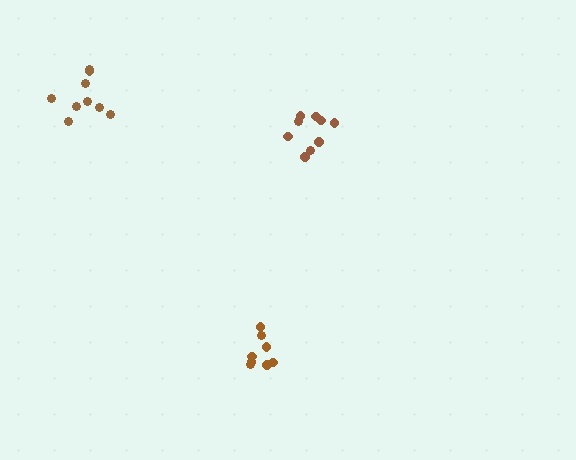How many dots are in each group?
Group 1: 8 dots, Group 2: 9 dots, Group 3: 9 dots (26 total).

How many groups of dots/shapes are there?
There are 3 groups.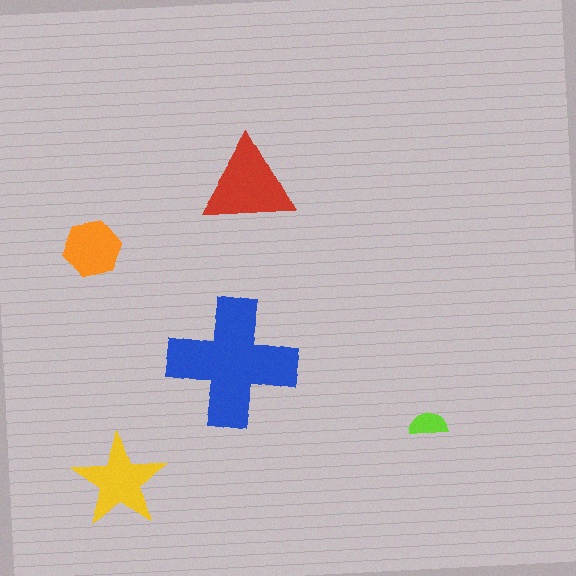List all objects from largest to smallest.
The blue cross, the red triangle, the yellow star, the orange hexagon, the lime semicircle.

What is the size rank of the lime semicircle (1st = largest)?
5th.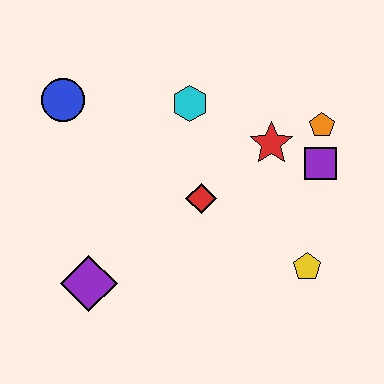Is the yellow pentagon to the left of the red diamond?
No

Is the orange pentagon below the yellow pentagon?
No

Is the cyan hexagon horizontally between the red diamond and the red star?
No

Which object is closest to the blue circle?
The cyan hexagon is closest to the blue circle.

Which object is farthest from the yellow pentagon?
The blue circle is farthest from the yellow pentagon.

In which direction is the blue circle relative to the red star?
The blue circle is to the left of the red star.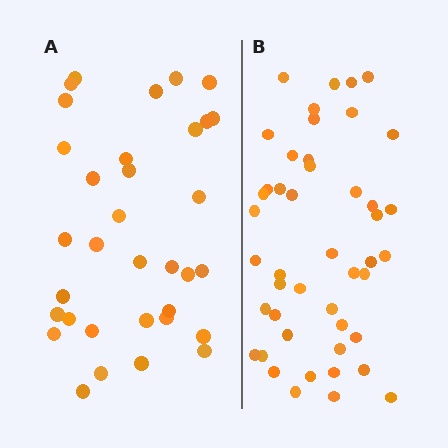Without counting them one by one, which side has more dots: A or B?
Region B (the right region) has more dots.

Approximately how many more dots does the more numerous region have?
Region B has roughly 12 or so more dots than region A.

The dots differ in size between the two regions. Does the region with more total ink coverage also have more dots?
No. Region A has more total ink coverage because its dots are larger, but region B actually contains more individual dots. Total area can be misleading — the number of items is what matters here.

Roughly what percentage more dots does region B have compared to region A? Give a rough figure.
About 35% more.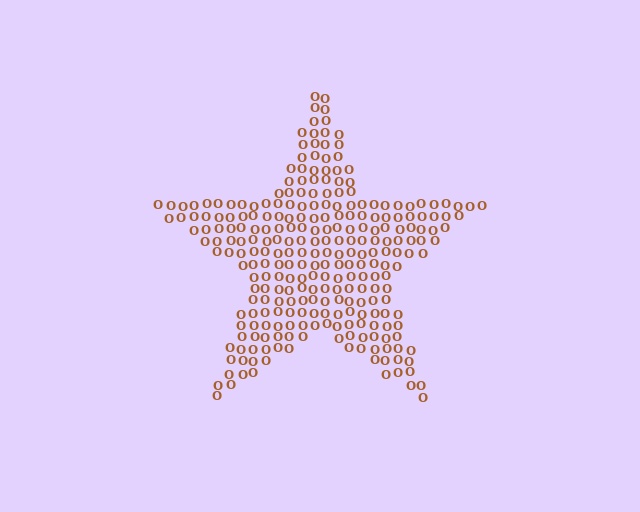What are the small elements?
The small elements are letter O's.